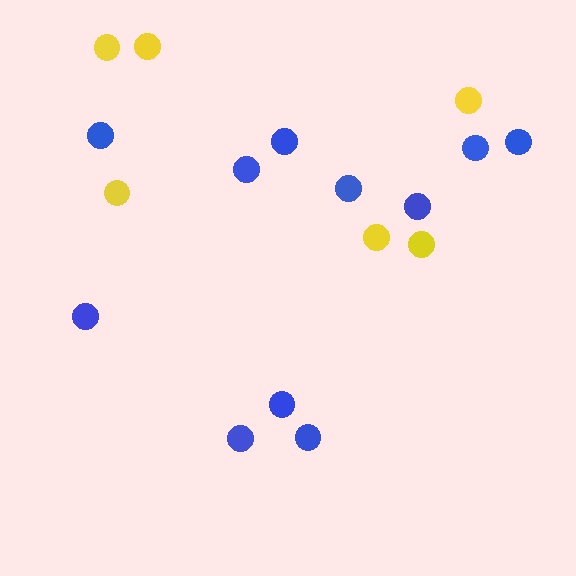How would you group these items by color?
There are 2 groups: one group of blue circles (11) and one group of yellow circles (6).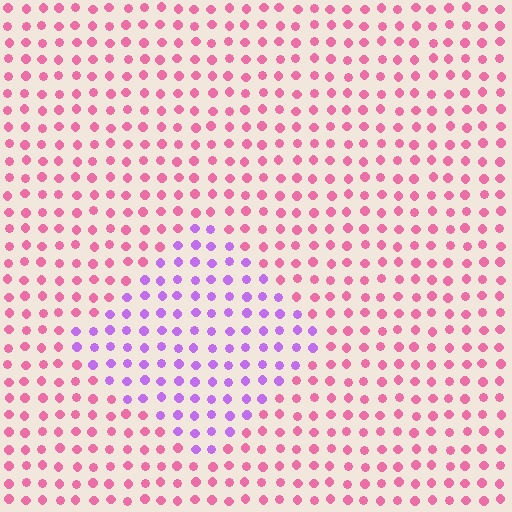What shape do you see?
I see a diamond.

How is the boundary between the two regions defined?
The boundary is defined purely by a slight shift in hue (about 54 degrees). Spacing, size, and orientation are identical on both sides.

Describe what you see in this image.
The image is filled with small pink elements in a uniform arrangement. A diamond-shaped region is visible where the elements are tinted to a slightly different hue, forming a subtle color boundary.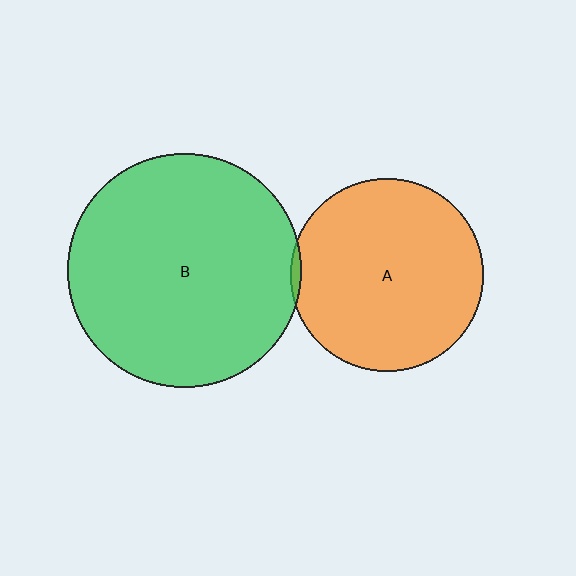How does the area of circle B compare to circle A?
Approximately 1.5 times.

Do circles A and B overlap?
Yes.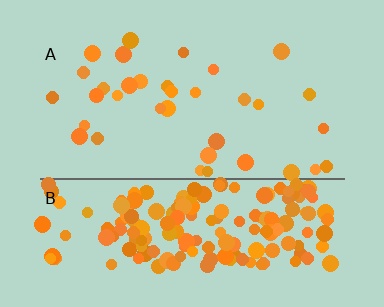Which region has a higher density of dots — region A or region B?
B (the bottom).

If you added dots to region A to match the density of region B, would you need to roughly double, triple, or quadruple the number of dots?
Approximately quadruple.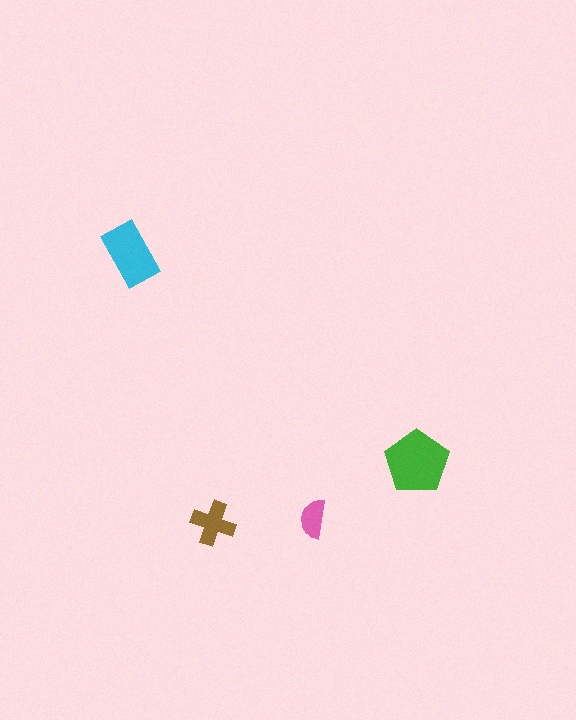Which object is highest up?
The cyan rectangle is topmost.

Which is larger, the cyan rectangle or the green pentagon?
The green pentagon.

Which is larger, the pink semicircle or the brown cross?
The brown cross.